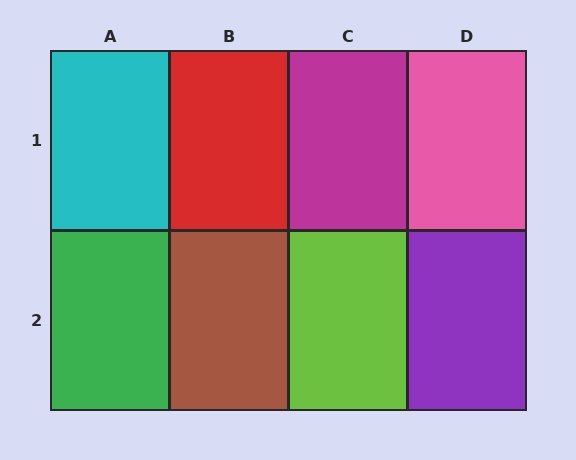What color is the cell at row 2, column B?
Brown.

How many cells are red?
1 cell is red.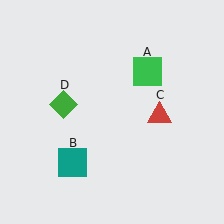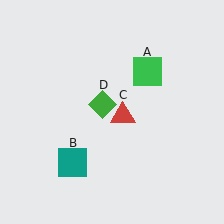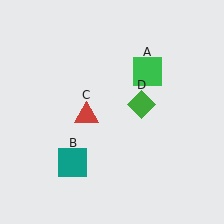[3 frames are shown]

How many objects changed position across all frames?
2 objects changed position: red triangle (object C), green diamond (object D).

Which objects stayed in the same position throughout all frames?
Green square (object A) and teal square (object B) remained stationary.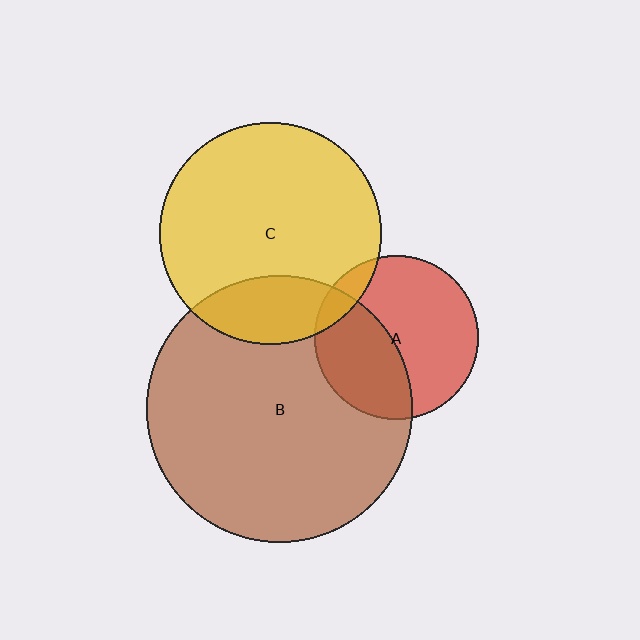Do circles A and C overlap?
Yes.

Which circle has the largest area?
Circle B (brown).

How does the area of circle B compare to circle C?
Approximately 1.4 times.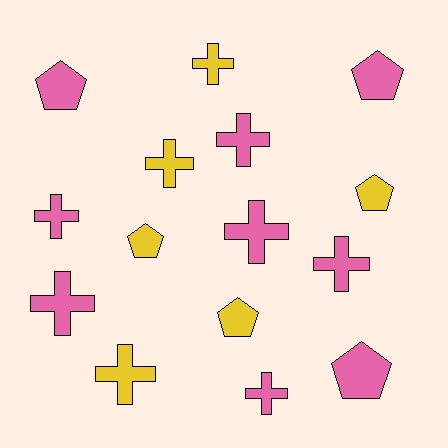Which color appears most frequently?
Pink, with 9 objects.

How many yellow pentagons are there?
There are 3 yellow pentagons.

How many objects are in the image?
There are 15 objects.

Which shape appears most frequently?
Cross, with 9 objects.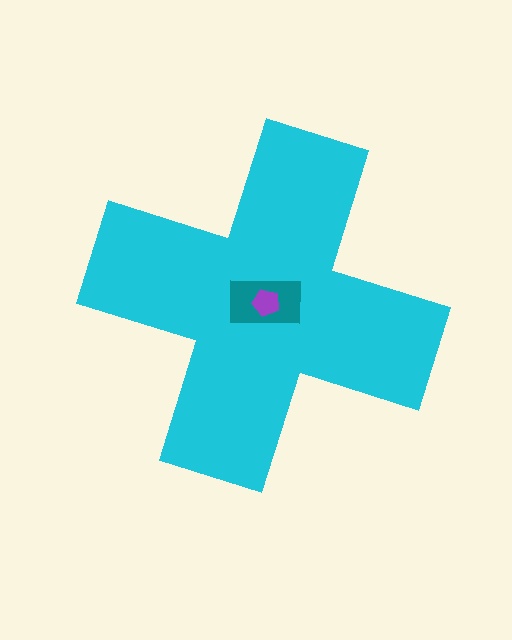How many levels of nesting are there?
3.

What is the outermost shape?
The cyan cross.